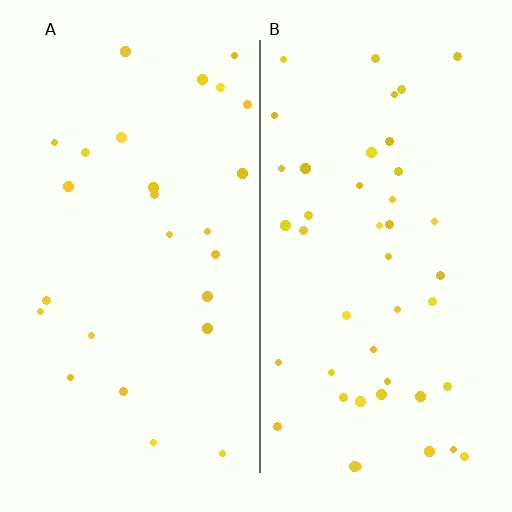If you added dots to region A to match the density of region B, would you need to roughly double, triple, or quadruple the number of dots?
Approximately double.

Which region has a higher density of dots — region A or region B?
B (the right).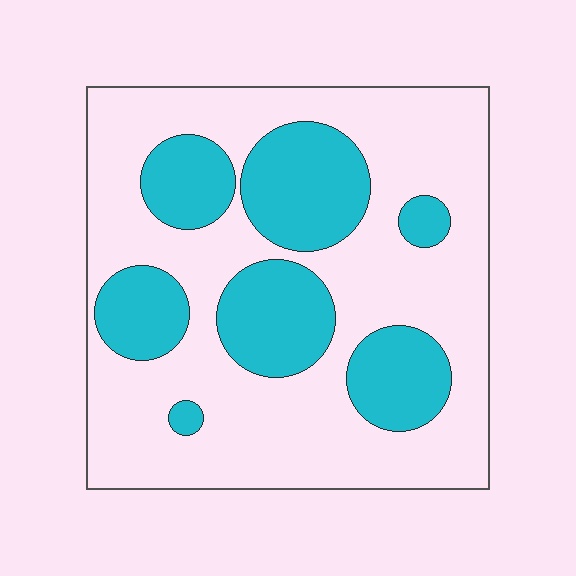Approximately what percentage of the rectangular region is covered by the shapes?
Approximately 30%.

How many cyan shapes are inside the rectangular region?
7.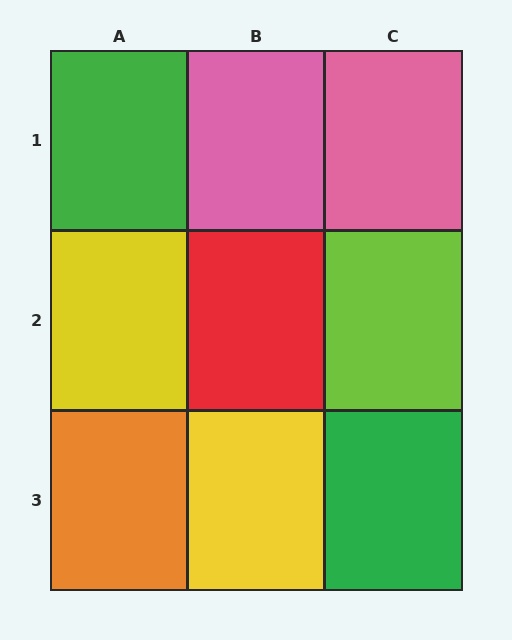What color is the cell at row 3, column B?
Yellow.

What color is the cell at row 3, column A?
Orange.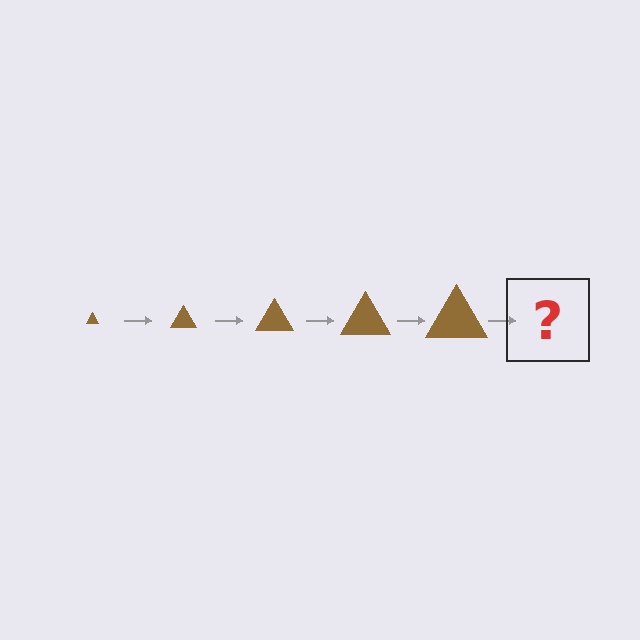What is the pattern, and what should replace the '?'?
The pattern is that the triangle gets progressively larger each step. The '?' should be a brown triangle, larger than the previous one.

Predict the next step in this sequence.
The next step is a brown triangle, larger than the previous one.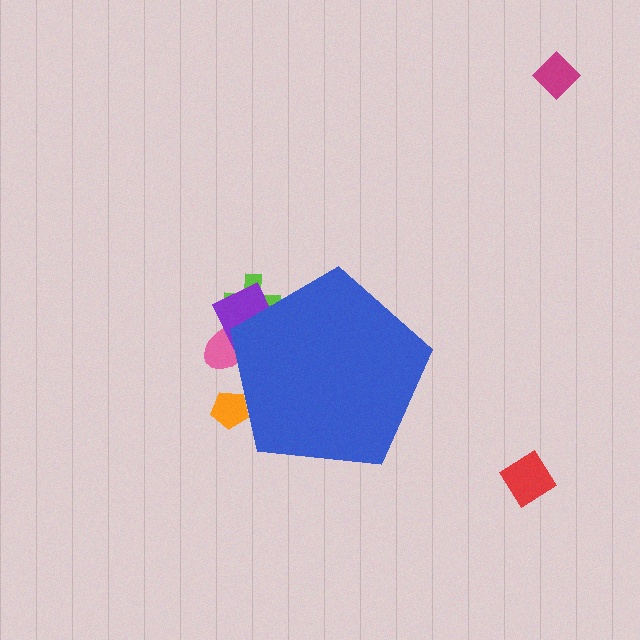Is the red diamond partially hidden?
No, the red diamond is fully visible.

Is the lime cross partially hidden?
Yes, the lime cross is partially hidden behind the blue pentagon.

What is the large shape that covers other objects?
A blue pentagon.